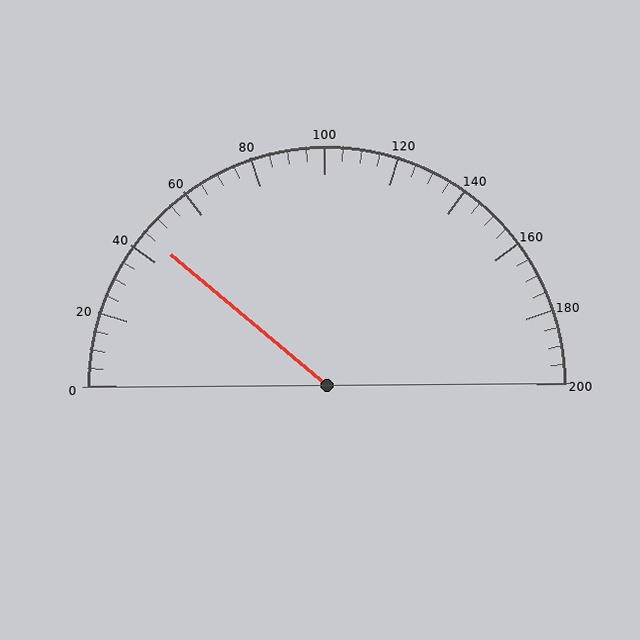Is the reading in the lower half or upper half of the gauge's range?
The reading is in the lower half of the range (0 to 200).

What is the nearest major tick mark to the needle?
The nearest major tick mark is 40.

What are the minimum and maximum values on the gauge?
The gauge ranges from 0 to 200.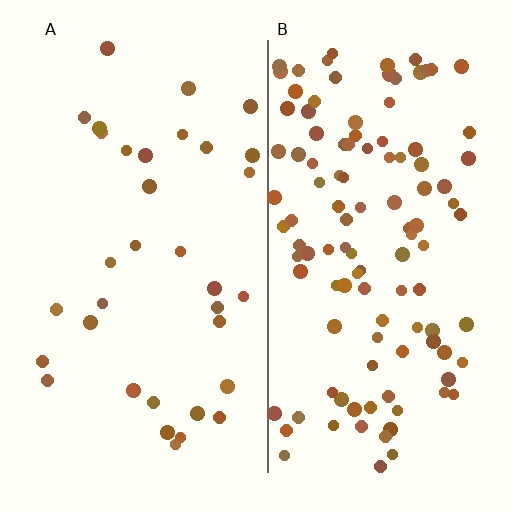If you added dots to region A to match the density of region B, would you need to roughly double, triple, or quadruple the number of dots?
Approximately triple.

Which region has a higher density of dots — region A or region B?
B (the right).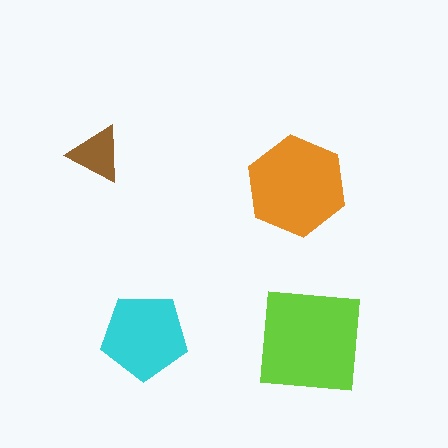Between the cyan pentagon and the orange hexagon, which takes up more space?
The orange hexagon.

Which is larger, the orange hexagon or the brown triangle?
The orange hexagon.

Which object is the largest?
The lime square.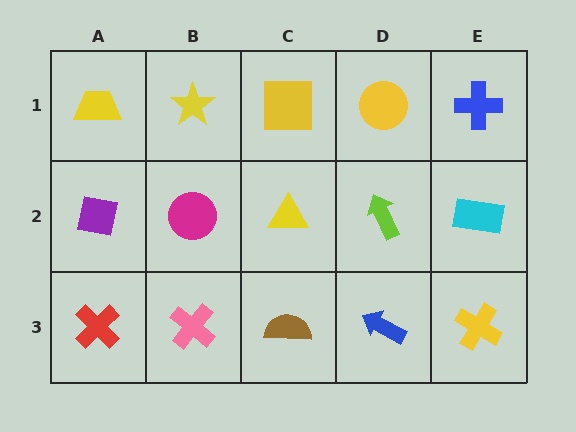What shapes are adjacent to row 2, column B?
A yellow star (row 1, column B), a pink cross (row 3, column B), a purple square (row 2, column A), a yellow triangle (row 2, column C).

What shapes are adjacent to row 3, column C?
A yellow triangle (row 2, column C), a pink cross (row 3, column B), a blue arrow (row 3, column D).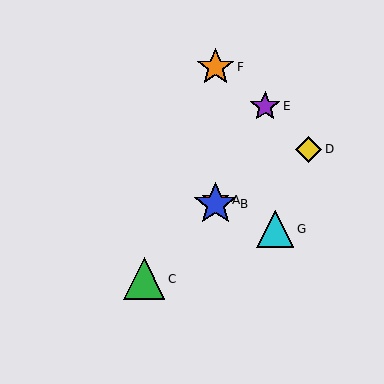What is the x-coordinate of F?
Object F is at x≈215.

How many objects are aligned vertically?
3 objects (A, B, F) are aligned vertically.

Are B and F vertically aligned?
Yes, both are at x≈215.